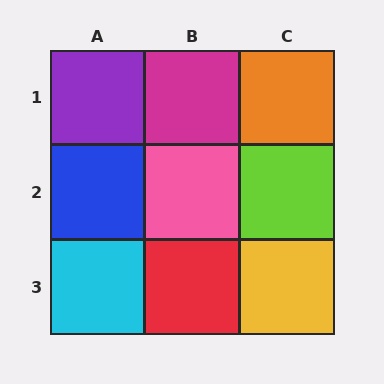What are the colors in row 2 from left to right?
Blue, pink, lime.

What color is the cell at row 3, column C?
Yellow.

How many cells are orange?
1 cell is orange.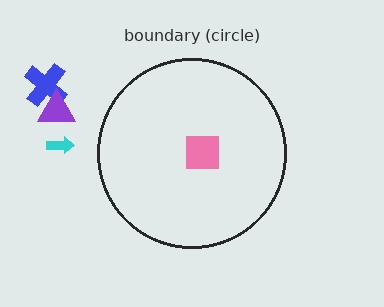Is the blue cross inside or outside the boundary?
Outside.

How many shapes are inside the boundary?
1 inside, 3 outside.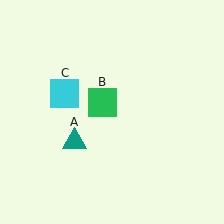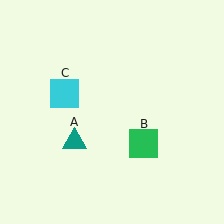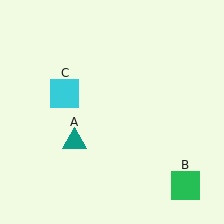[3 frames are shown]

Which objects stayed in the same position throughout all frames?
Teal triangle (object A) and cyan square (object C) remained stationary.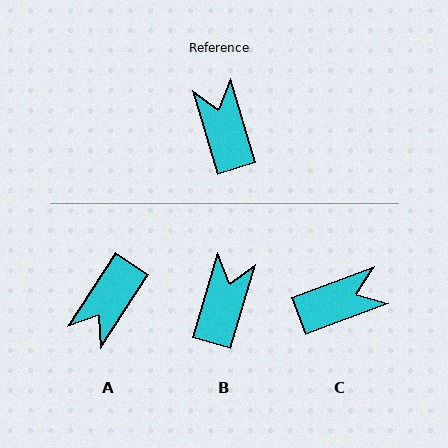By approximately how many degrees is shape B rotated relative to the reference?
Approximately 34 degrees clockwise.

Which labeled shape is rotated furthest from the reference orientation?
A, about 130 degrees away.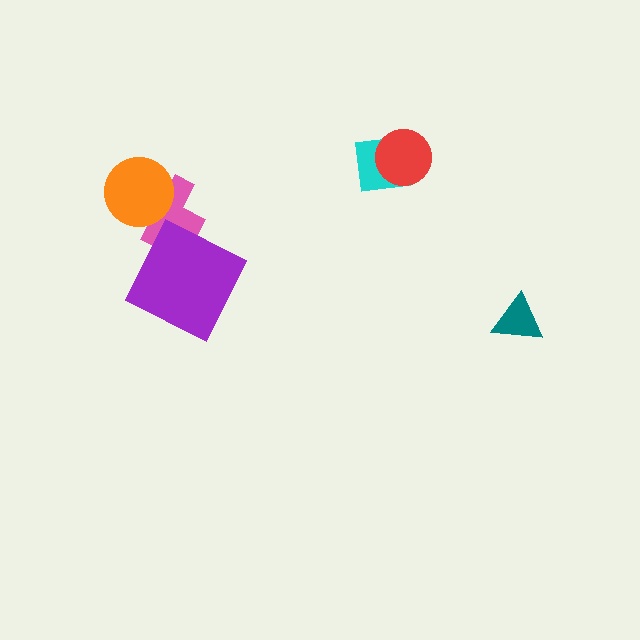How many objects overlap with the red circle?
1 object overlaps with the red circle.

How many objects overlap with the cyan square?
1 object overlaps with the cyan square.